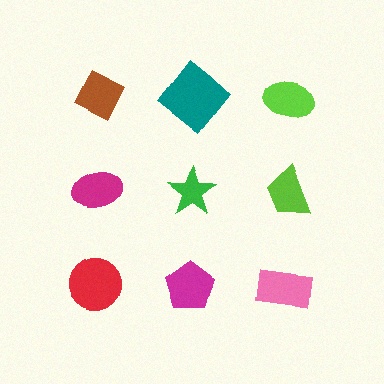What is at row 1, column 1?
A brown diamond.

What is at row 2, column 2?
A green star.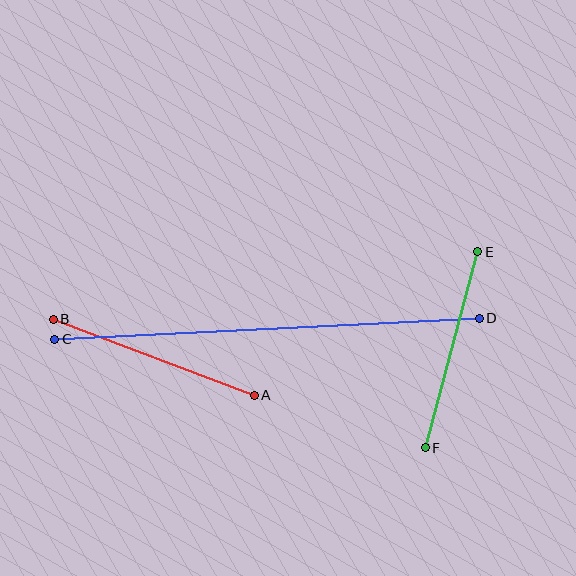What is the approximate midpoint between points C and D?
The midpoint is at approximately (267, 329) pixels.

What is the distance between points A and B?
The distance is approximately 215 pixels.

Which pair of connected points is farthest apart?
Points C and D are farthest apart.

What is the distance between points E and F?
The distance is approximately 203 pixels.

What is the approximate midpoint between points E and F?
The midpoint is at approximately (451, 350) pixels.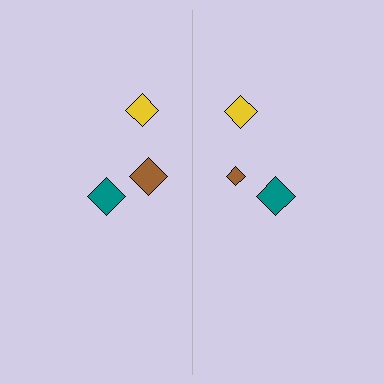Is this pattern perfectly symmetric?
No, the pattern is not perfectly symmetric. The brown diamond on the right side has a different size than its mirror counterpart.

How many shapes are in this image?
There are 6 shapes in this image.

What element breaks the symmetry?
The brown diamond on the right side has a different size than its mirror counterpart.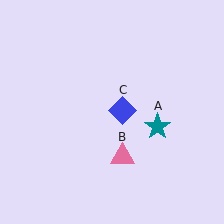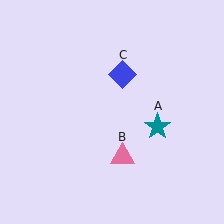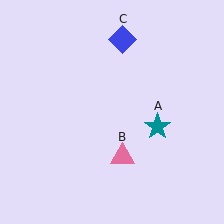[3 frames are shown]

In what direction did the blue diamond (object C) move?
The blue diamond (object C) moved up.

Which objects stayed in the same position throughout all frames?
Teal star (object A) and pink triangle (object B) remained stationary.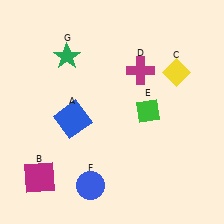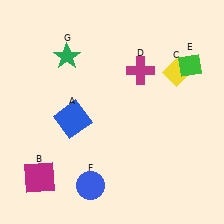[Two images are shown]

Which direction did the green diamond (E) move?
The green diamond (E) moved up.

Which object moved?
The green diamond (E) moved up.